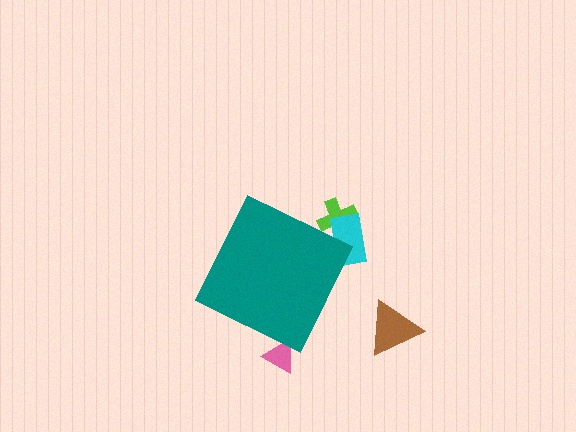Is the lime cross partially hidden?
Yes, the lime cross is partially hidden behind the teal diamond.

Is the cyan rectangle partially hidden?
Yes, the cyan rectangle is partially hidden behind the teal diamond.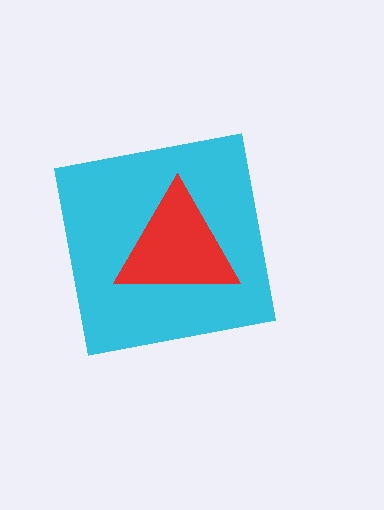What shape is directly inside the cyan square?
The red triangle.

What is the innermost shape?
The red triangle.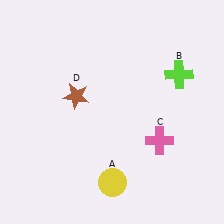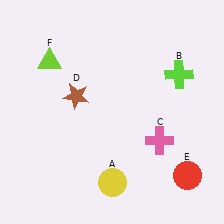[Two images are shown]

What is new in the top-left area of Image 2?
A lime triangle (F) was added in the top-left area of Image 2.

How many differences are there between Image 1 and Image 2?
There are 2 differences between the two images.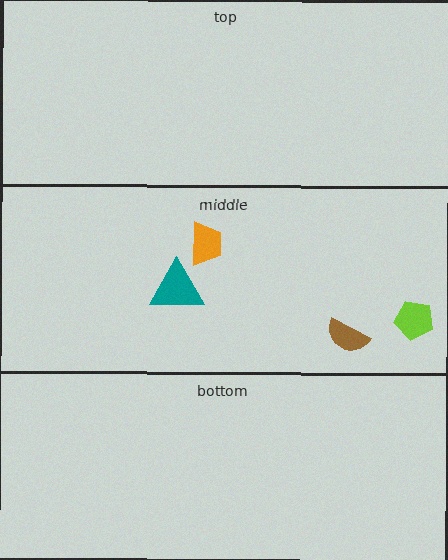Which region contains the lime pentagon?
The middle region.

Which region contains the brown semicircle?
The middle region.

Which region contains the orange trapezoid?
The middle region.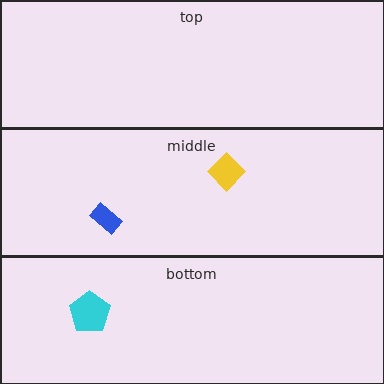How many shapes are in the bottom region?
1.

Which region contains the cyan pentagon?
The bottom region.